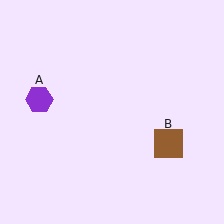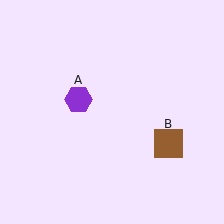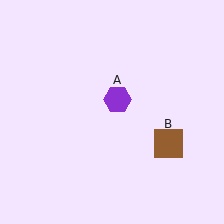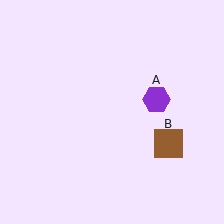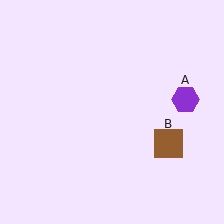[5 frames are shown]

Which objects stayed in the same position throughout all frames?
Brown square (object B) remained stationary.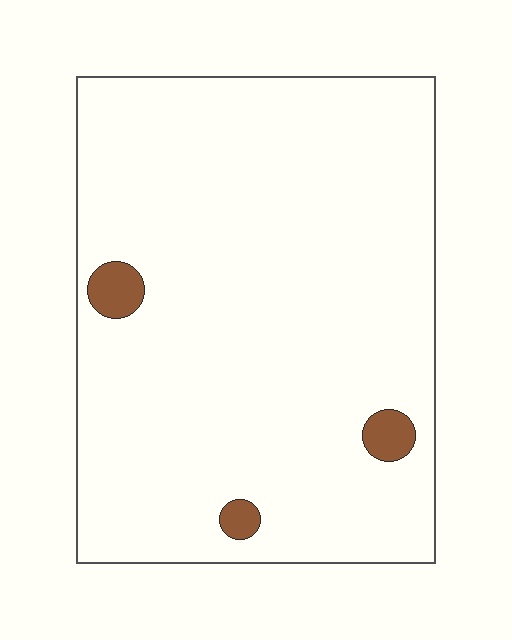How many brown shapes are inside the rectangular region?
3.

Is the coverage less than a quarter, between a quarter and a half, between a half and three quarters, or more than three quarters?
Less than a quarter.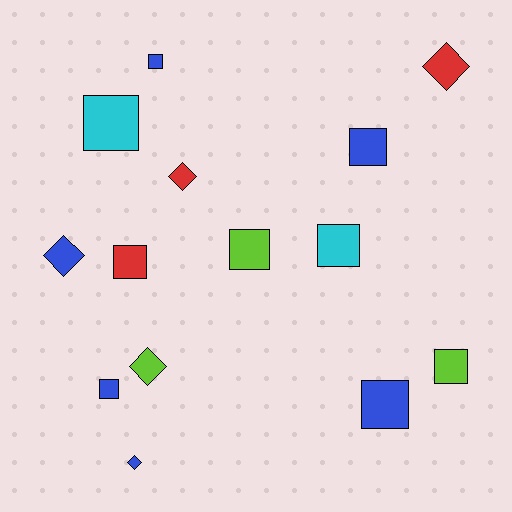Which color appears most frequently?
Blue, with 6 objects.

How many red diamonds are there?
There are 2 red diamonds.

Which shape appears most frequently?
Square, with 9 objects.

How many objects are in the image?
There are 14 objects.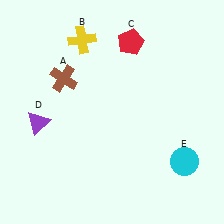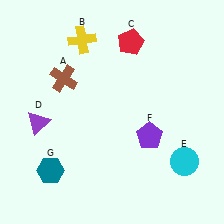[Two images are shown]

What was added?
A purple pentagon (F), a teal hexagon (G) were added in Image 2.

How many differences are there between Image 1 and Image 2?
There are 2 differences between the two images.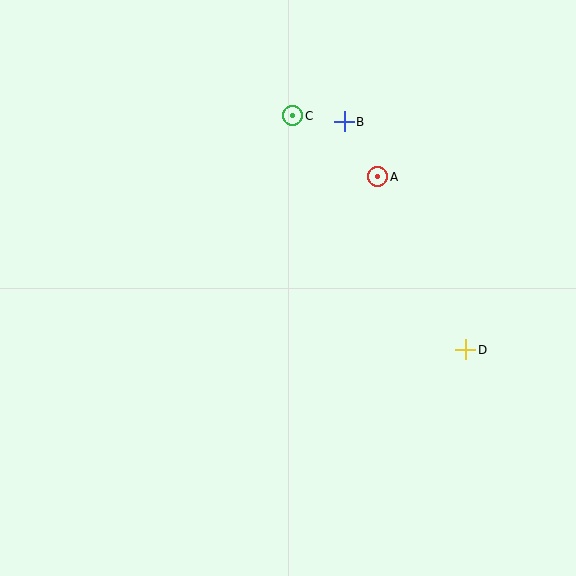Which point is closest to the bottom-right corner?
Point D is closest to the bottom-right corner.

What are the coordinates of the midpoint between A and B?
The midpoint between A and B is at (361, 149).